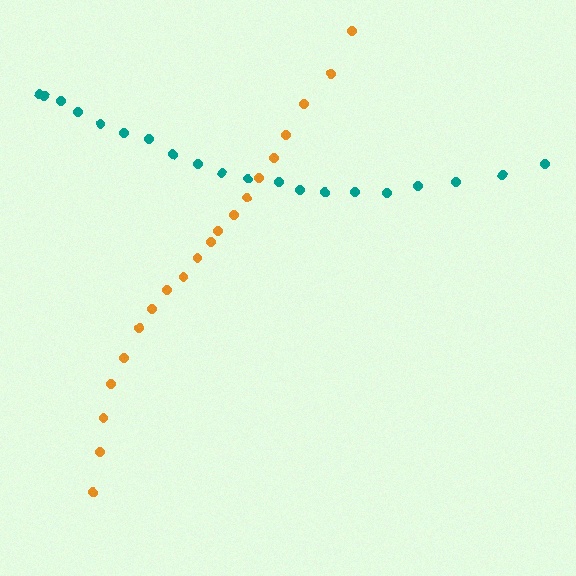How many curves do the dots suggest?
There are 2 distinct paths.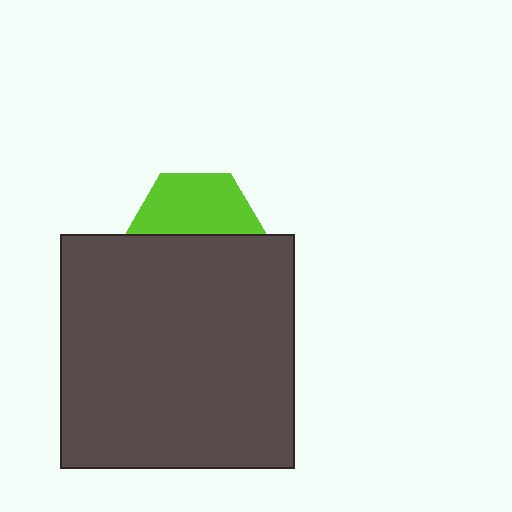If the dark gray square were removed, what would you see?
You would see the complete lime hexagon.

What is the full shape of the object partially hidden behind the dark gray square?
The partially hidden object is a lime hexagon.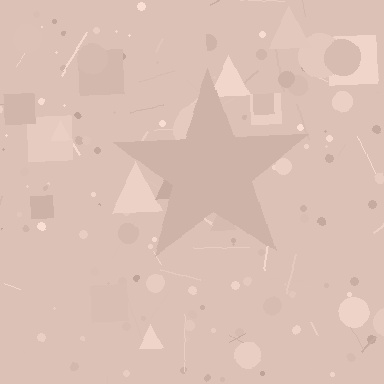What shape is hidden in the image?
A star is hidden in the image.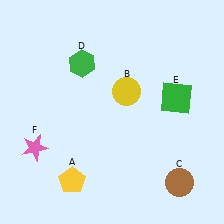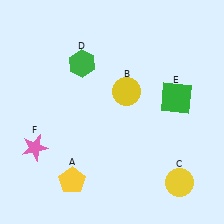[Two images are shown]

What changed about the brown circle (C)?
In Image 1, C is brown. In Image 2, it changed to yellow.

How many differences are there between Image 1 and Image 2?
There is 1 difference between the two images.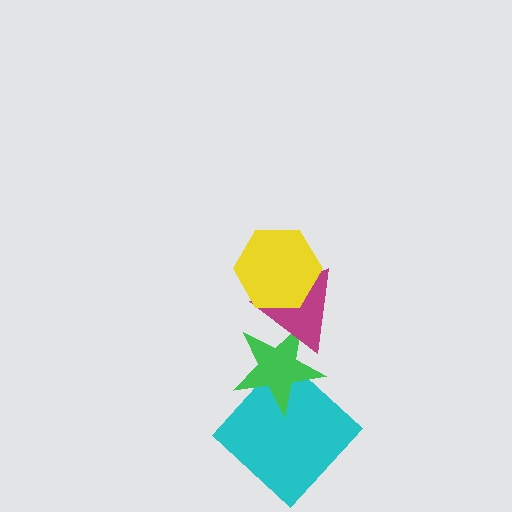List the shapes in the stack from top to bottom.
From top to bottom: the yellow hexagon, the magenta triangle, the green star, the cyan diamond.